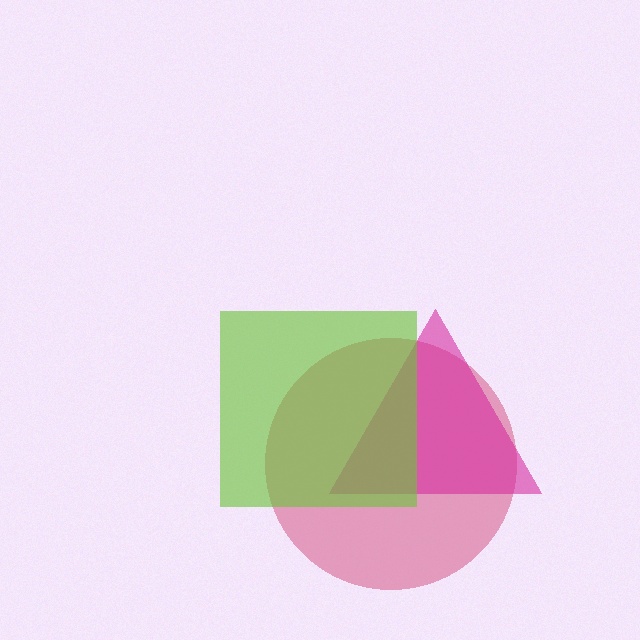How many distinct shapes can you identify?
There are 3 distinct shapes: a pink circle, a magenta triangle, a lime square.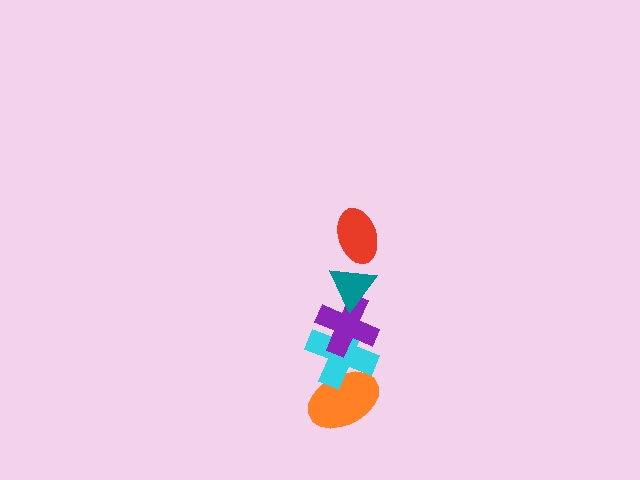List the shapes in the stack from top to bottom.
From top to bottom: the red ellipse, the teal triangle, the purple cross, the cyan cross, the orange ellipse.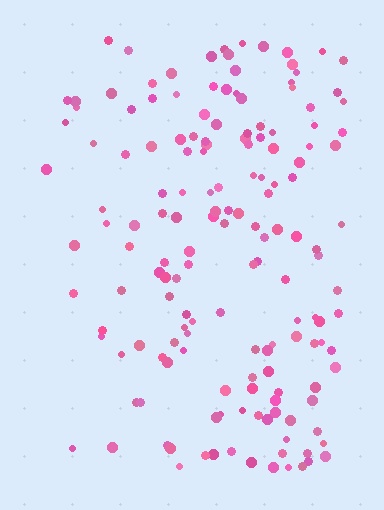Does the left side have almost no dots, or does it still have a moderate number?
Still a moderate number, just noticeably fewer than the right.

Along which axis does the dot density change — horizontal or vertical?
Horizontal.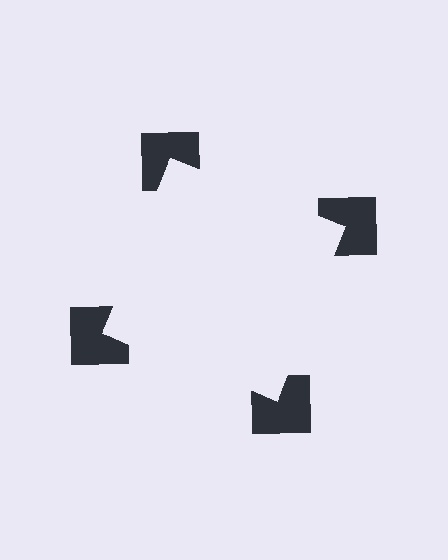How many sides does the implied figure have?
4 sides.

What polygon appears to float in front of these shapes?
An illusory square — its edges are inferred from the aligned wedge cuts in the notched squares, not physically drawn.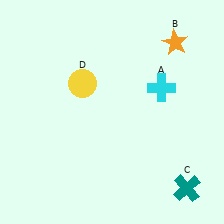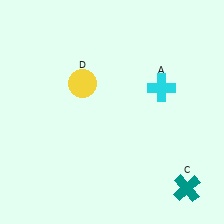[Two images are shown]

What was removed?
The orange star (B) was removed in Image 2.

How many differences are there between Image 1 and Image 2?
There is 1 difference between the two images.